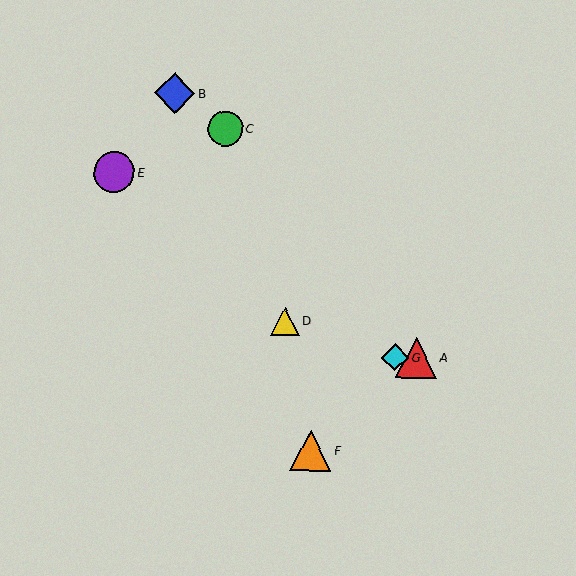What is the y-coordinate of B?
Object B is at y≈93.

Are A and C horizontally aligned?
No, A is at y≈358 and C is at y≈129.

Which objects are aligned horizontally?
Objects A, G are aligned horizontally.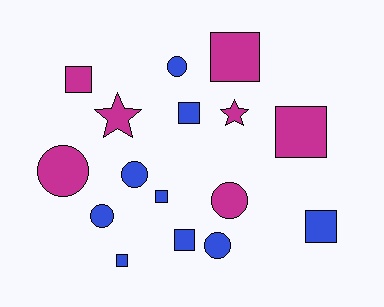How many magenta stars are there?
There are 2 magenta stars.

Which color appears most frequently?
Blue, with 9 objects.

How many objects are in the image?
There are 16 objects.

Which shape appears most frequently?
Square, with 8 objects.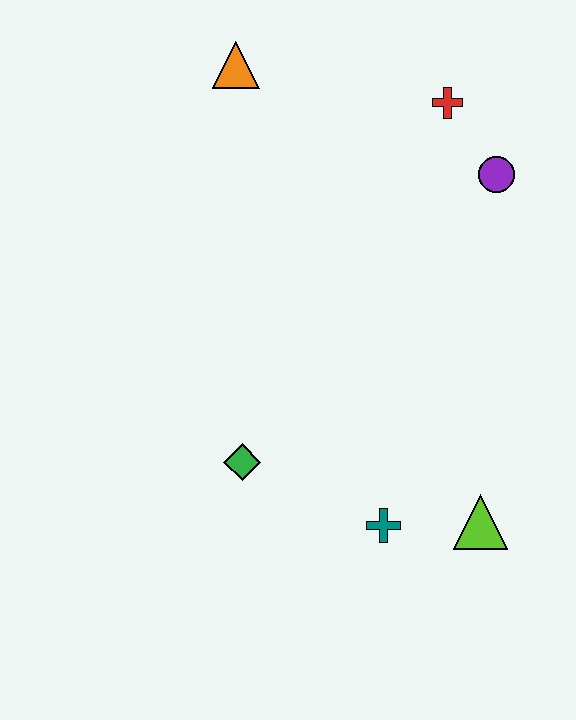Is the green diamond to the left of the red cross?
Yes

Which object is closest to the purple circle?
The red cross is closest to the purple circle.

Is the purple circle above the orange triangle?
No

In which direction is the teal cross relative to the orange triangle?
The teal cross is below the orange triangle.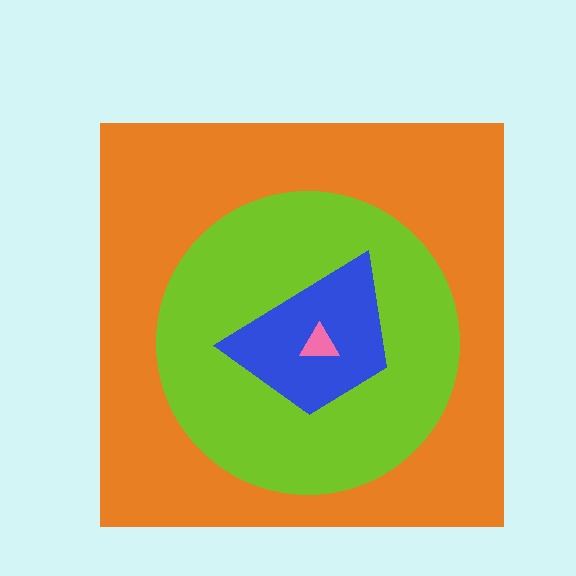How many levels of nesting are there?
4.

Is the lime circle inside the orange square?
Yes.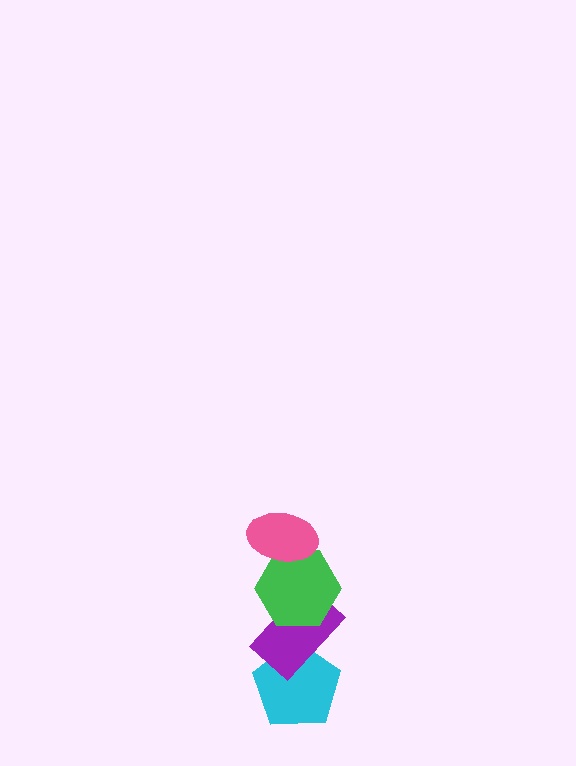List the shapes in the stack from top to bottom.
From top to bottom: the pink ellipse, the green hexagon, the purple rectangle, the cyan pentagon.